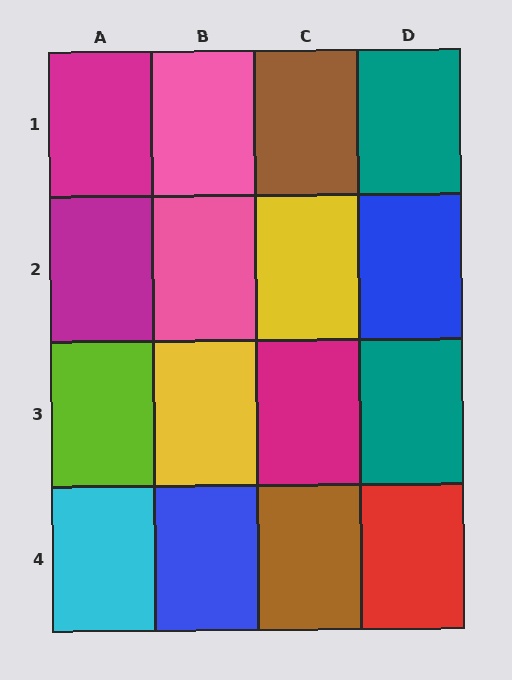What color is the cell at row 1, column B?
Pink.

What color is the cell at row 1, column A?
Magenta.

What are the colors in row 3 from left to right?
Lime, yellow, magenta, teal.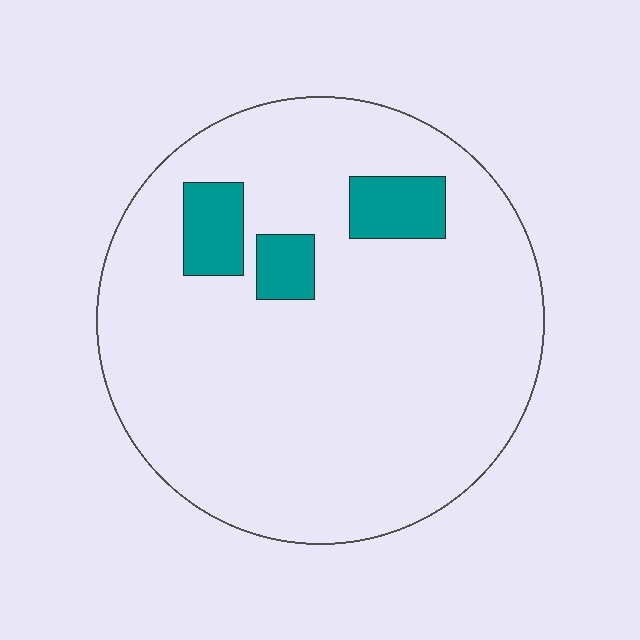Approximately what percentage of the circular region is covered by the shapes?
Approximately 10%.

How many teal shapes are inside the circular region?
3.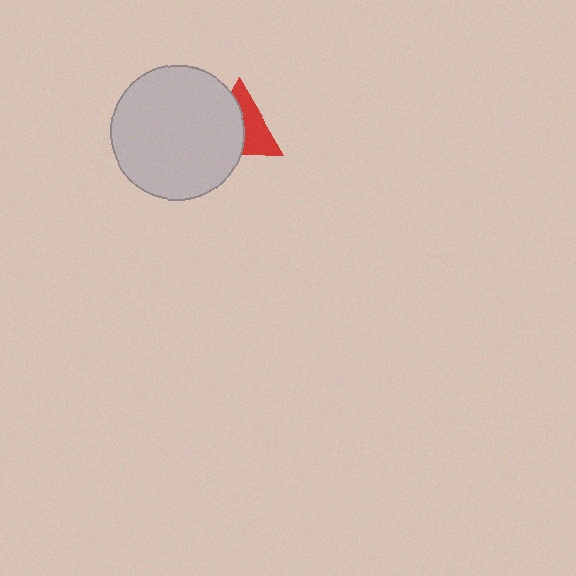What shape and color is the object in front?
The object in front is a light gray circle.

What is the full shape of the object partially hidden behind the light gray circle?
The partially hidden object is a red triangle.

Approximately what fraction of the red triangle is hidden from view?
Roughly 53% of the red triangle is hidden behind the light gray circle.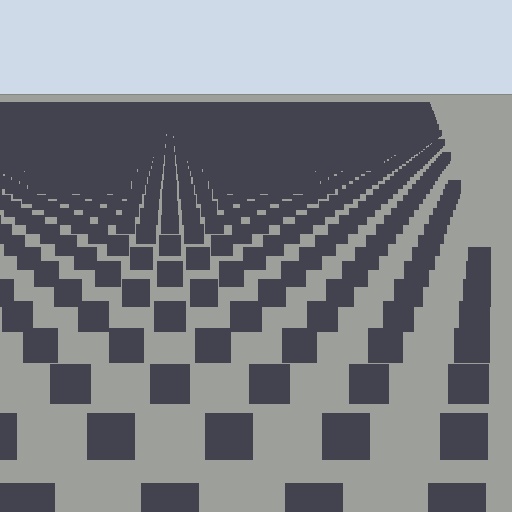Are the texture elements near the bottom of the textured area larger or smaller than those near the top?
Larger. Near the bottom, elements are closer to the viewer and appear at a bigger on-screen size.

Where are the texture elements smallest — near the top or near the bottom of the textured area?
Near the top.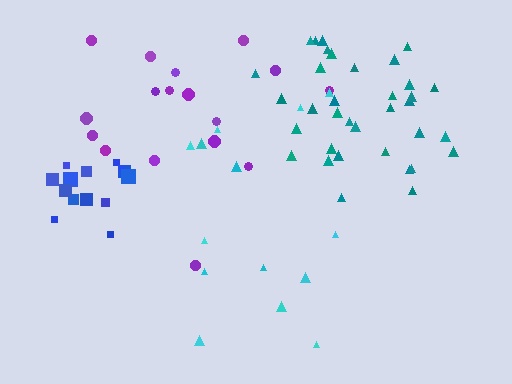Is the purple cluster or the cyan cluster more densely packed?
Purple.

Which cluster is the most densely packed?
Blue.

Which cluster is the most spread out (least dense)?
Cyan.